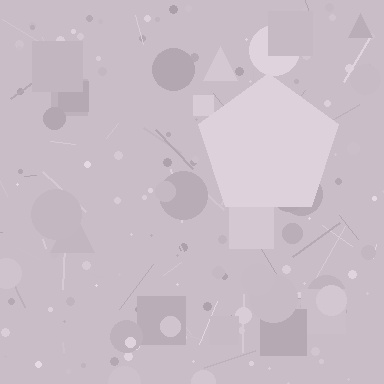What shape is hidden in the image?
A pentagon is hidden in the image.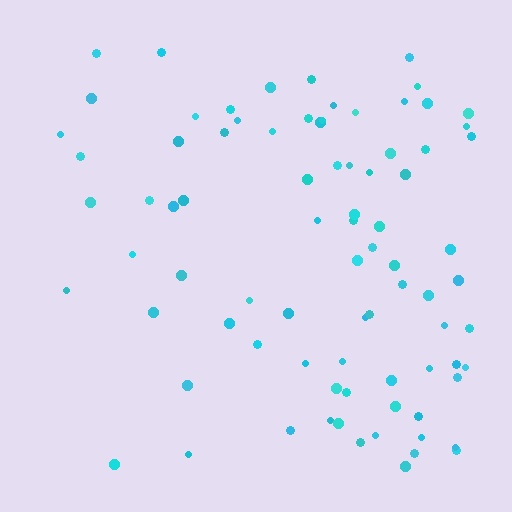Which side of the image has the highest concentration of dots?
The right.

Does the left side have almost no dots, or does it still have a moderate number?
Still a moderate number, just noticeably fewer than the right.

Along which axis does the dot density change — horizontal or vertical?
Horizontal.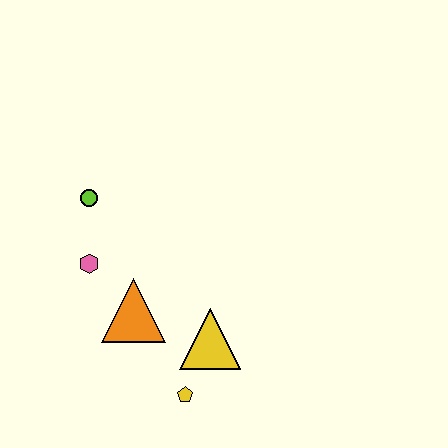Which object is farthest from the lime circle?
The yellow pentagon is farthest from the lime circle.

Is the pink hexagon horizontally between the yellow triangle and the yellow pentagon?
No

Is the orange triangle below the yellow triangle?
No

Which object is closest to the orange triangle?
The pink hexagon is closest to the orange triangle.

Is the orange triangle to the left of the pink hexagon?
No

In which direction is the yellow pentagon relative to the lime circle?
The yellow pentagon is below the lime circle.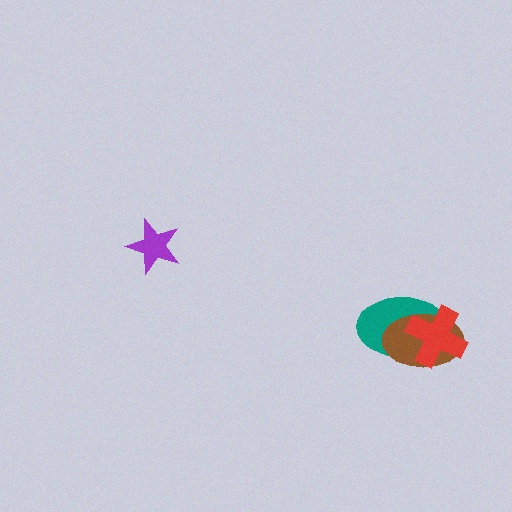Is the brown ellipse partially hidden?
Yes, it is partially covered by another shape.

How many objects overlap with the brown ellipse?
2 objects overlap with the brown ellipse.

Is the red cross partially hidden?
No, no other shape covers it.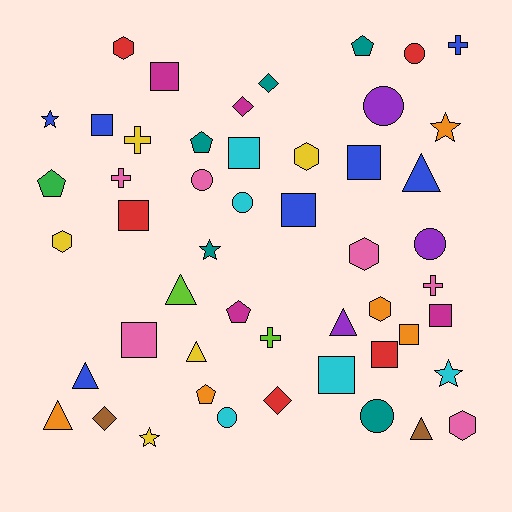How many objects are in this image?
There are 50 objects.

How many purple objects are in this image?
There are 3 purple objects.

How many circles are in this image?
There are 7 circles.